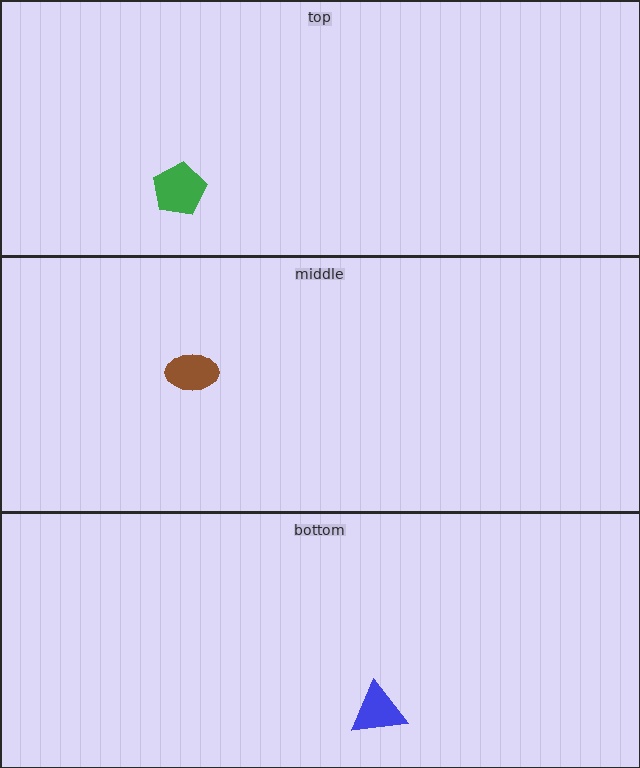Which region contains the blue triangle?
The bottom region.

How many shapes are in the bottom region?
1.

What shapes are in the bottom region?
The blue triangle.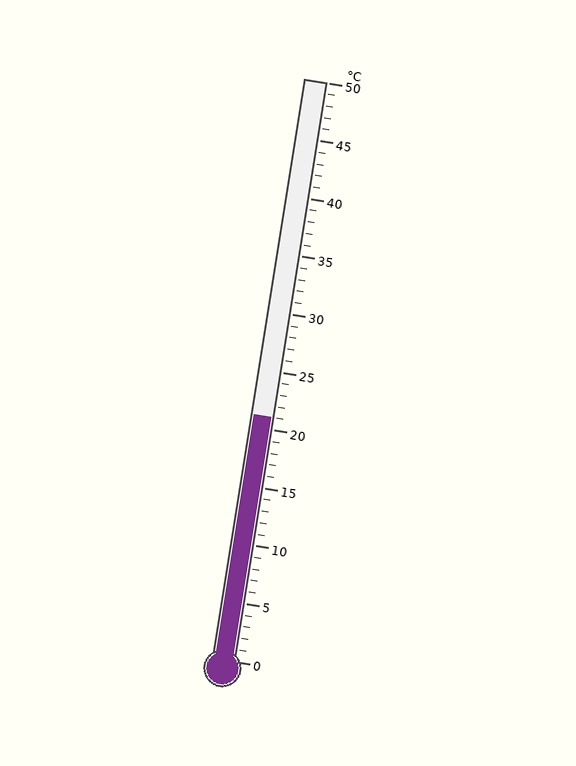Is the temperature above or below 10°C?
The temperature is above 10°C.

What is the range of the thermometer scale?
The thermometer scale ranges from 0°C to 50°C.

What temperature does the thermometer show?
The thermometer shows approximately 21°C.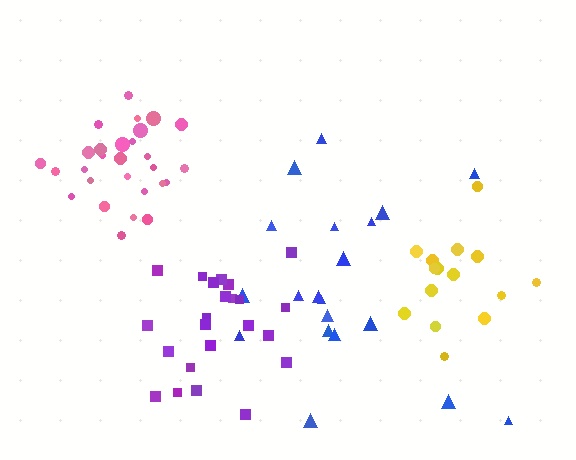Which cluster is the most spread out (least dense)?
Blue.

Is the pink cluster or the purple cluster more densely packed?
Pink.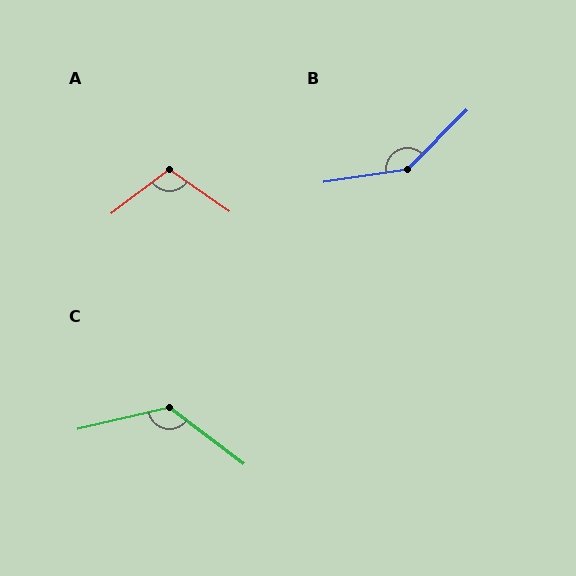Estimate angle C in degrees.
Approximately 129 degrees.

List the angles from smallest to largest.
A (108°), C (129°), B (144°).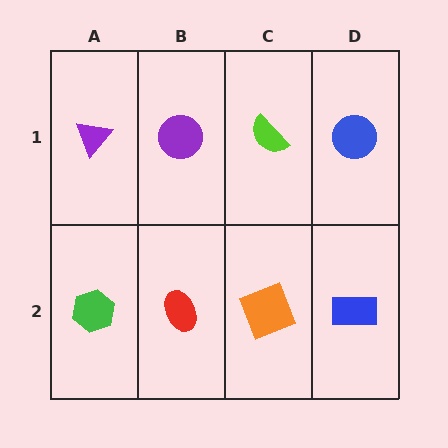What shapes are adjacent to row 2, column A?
A purple triangle (row 1, column A), a red ellipse (row 2, column B).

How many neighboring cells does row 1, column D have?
2.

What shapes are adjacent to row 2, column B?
A purple circle (row 1, column B), a green hexagon (row 2, column A), an orange square (row 2, column C).